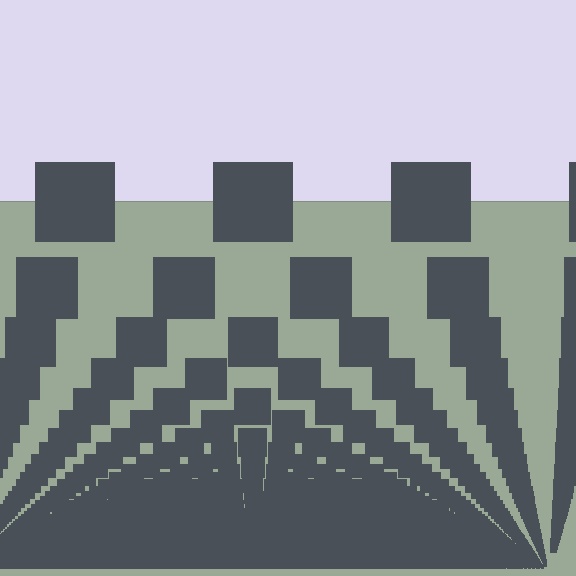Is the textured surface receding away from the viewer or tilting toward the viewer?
The surface appears to tilt toward the viewer. Texture elements get larger and sparser toward the top.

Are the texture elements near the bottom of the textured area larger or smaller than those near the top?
Smaller. The gradient is inverted — elements near the bottom are smaller and denser.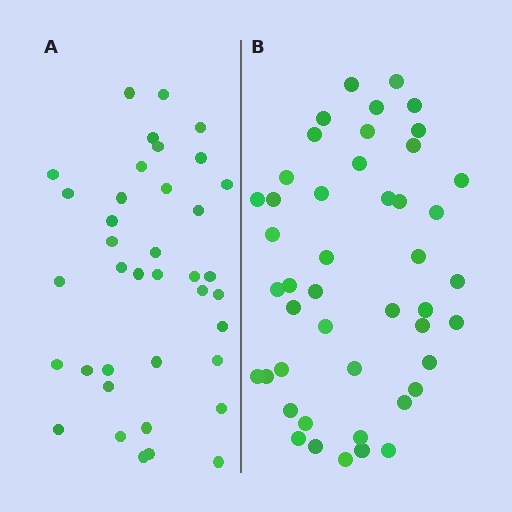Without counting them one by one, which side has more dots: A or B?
Region B (the right region) has more dots.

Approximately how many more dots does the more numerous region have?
Region B has roughly 8 or so more dots than region A.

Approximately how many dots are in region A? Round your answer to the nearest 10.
About 40 dots. (The exact count is 38, which rounds to 40.)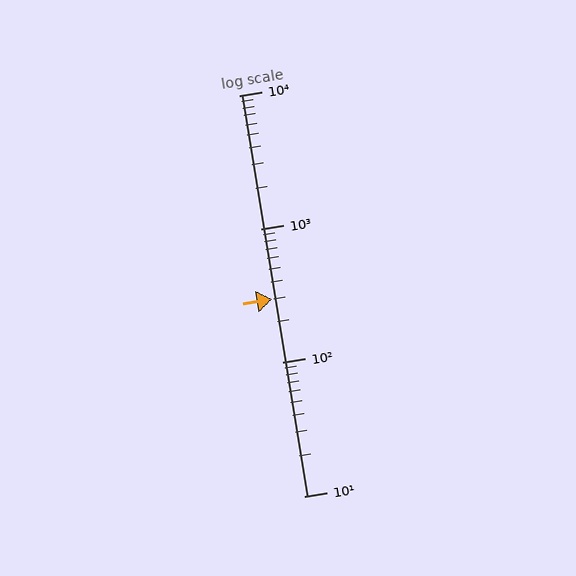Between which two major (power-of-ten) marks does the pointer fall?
The pointer is between 100 and 1000.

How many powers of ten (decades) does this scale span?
The scale spans 3 decades, from 10 to 10000.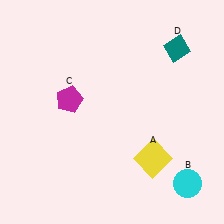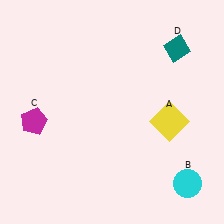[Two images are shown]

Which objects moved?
The objects that moved are: the yellow square (A), the magenta pentagon (C).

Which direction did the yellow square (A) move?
The yellow square (A) moved up.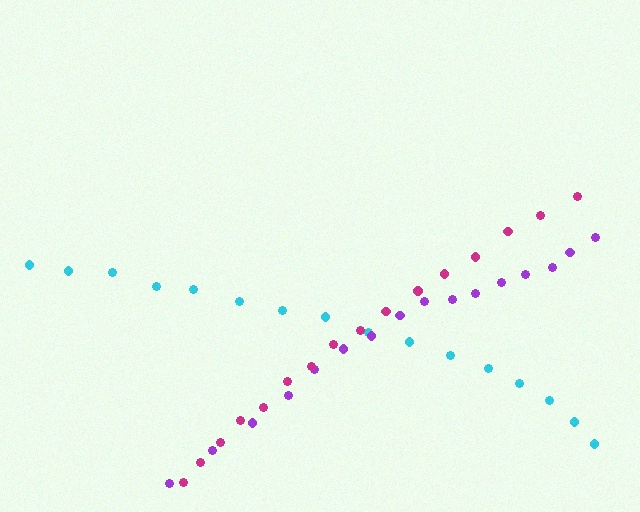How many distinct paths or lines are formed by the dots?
There are 3 distinct paths.